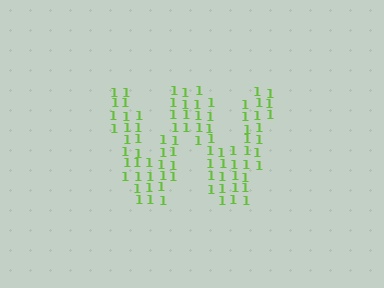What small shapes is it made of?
It is made of small digit 1's.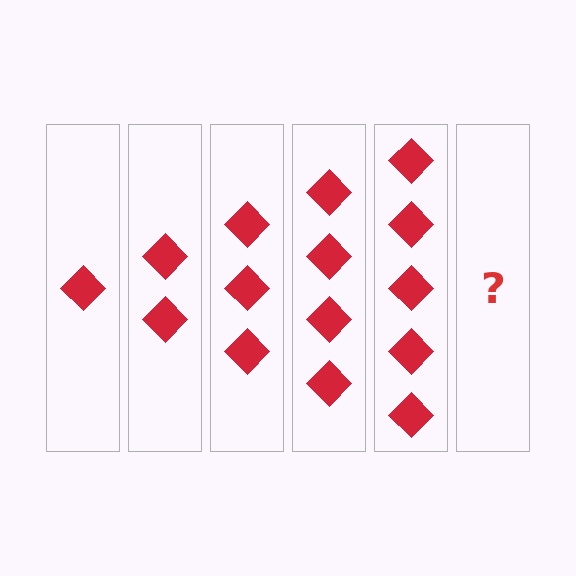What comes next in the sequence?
The next element should be 6 diamonds.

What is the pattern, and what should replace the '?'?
The pattern is that each step adds one more diamond. The '?' should be 6 diamonds.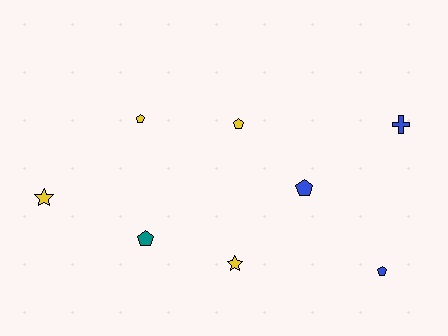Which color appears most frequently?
Yellow, with 4 objects.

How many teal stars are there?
There are no teal stars.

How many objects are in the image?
There are 8 objects.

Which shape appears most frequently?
Pentagon, with 5 objects.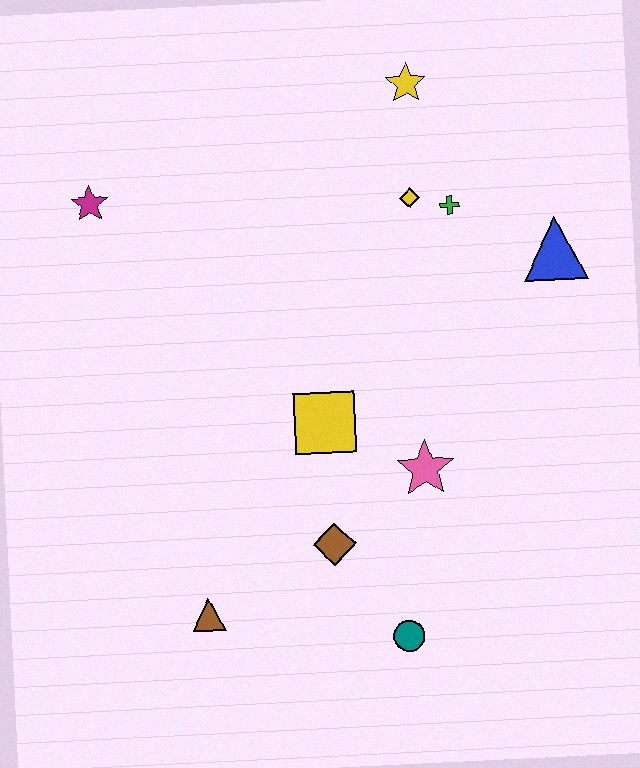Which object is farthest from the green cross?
The brown triangle is farthest from the green cross.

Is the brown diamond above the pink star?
No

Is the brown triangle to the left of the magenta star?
No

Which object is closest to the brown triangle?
The brown diamond is closest to the brown triangle.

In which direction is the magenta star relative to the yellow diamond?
The magenta star is to the left of the yellow diamond.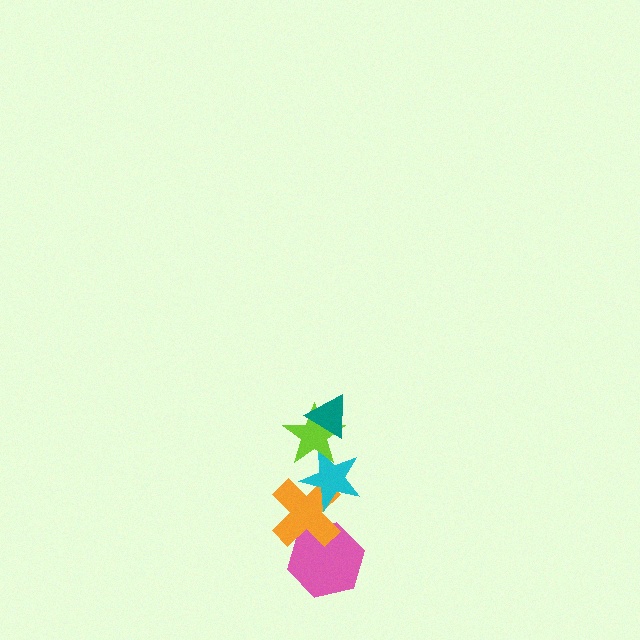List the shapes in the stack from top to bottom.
From top to bottom: the teal triangle, the lime star, the cyan star, the orange cross, the pink hexagon.